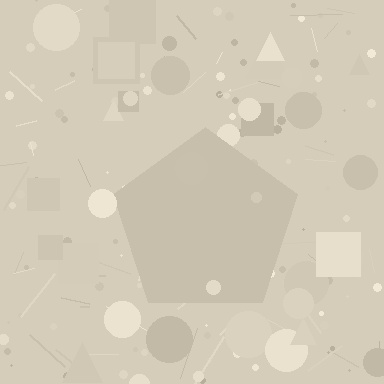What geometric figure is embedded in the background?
A pentagon is embedded in the background.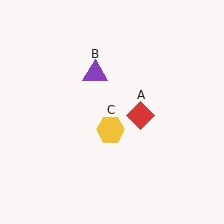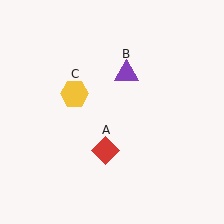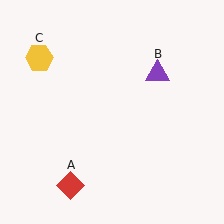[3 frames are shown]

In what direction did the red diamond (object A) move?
The red diamond (object A) moved down and to the left.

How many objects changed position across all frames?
3 objects changed position: red diamond (object A), purple triangle (object B), yellow hexagon (object C).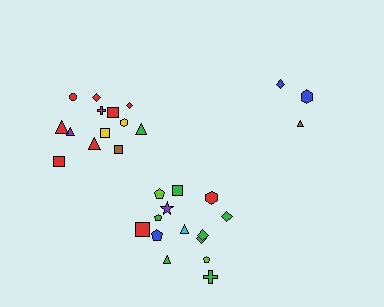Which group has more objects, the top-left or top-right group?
The top-left group.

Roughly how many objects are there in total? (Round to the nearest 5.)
Roughly 30 objects in total.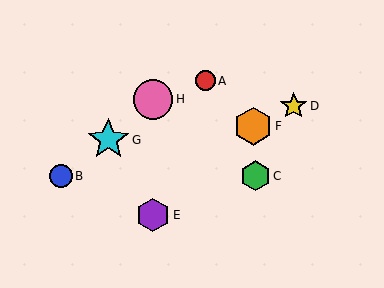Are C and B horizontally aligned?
Yes, both are at y≈176.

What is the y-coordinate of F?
Object F is at y≈126.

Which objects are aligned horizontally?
Objects B, C are aligned horizontally.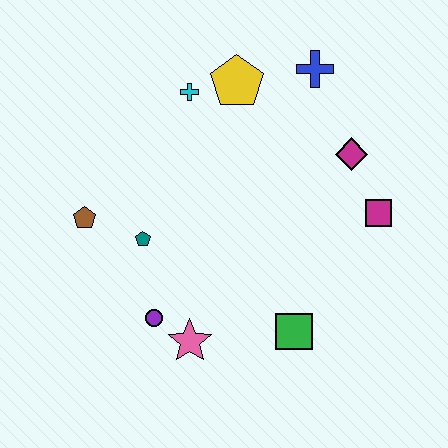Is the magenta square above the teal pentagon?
Yes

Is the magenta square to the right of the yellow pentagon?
Yes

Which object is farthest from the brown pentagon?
The magenta square is farthest from the brown pentagon.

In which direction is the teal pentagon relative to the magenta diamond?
The teal pentagon is to the left of the magenta diamond.